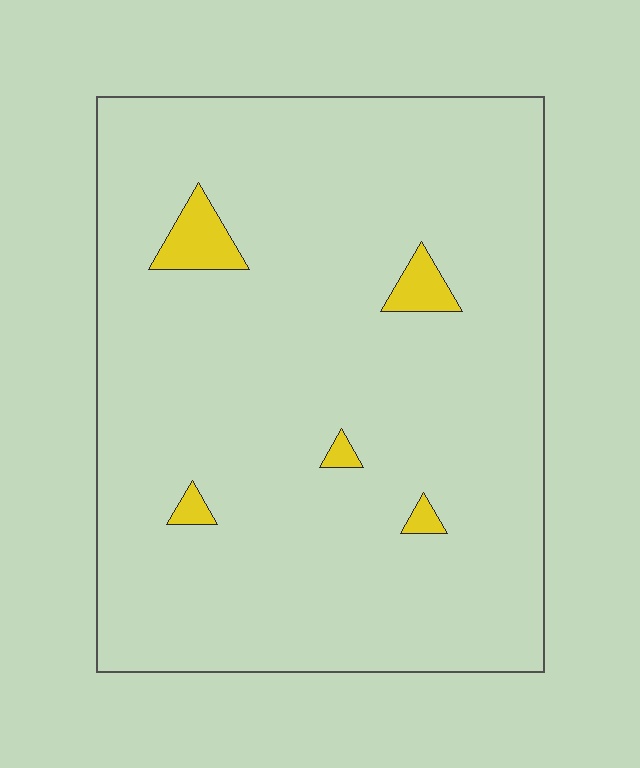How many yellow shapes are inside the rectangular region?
5.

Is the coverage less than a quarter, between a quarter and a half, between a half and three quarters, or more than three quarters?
Less than a quarter.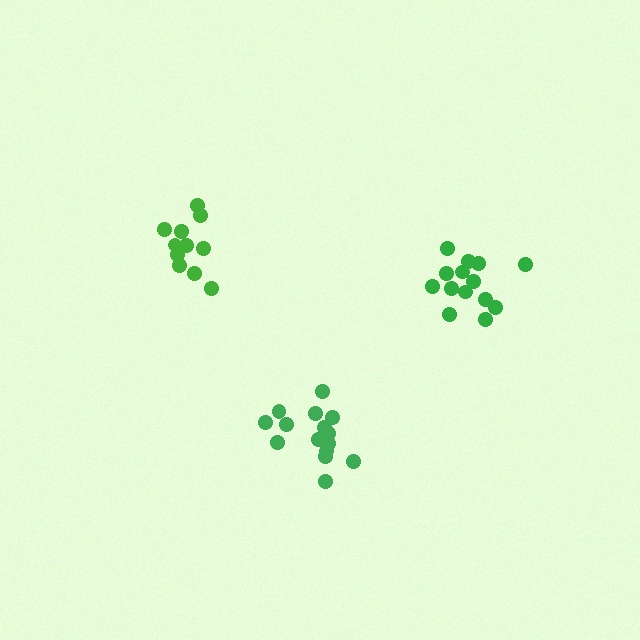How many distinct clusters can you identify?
There are 3 distinct clusters.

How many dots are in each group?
Group 1: 14 dots, Group 2: 15 dots, Group 3: 11 dots (40 total).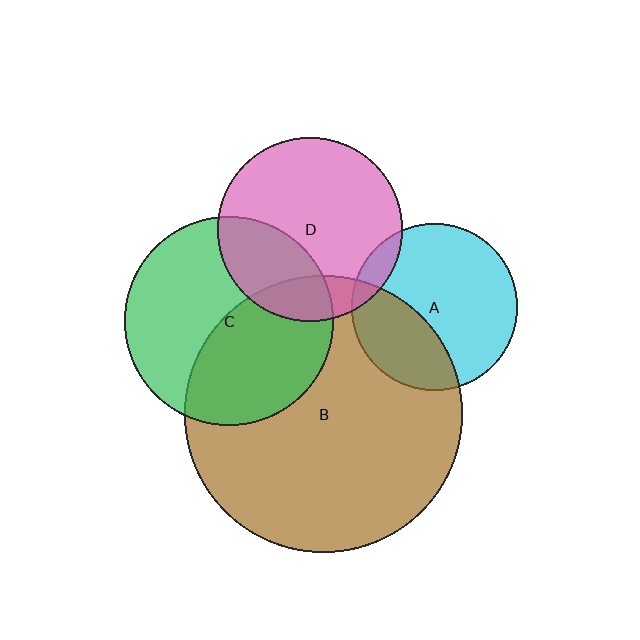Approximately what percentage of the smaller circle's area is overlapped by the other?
Approximately 30%.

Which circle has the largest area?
Circle B (brown).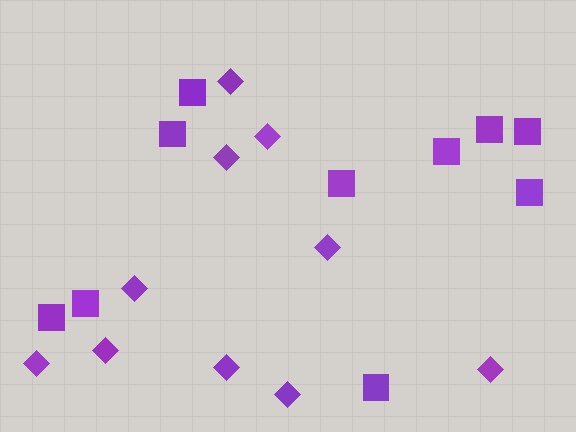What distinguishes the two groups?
There are 2 groups: one group of squares (10) and one group of diamonds (10).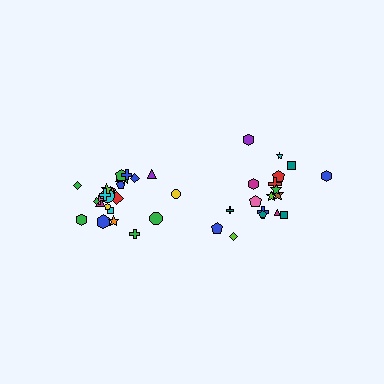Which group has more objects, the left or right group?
The left group.